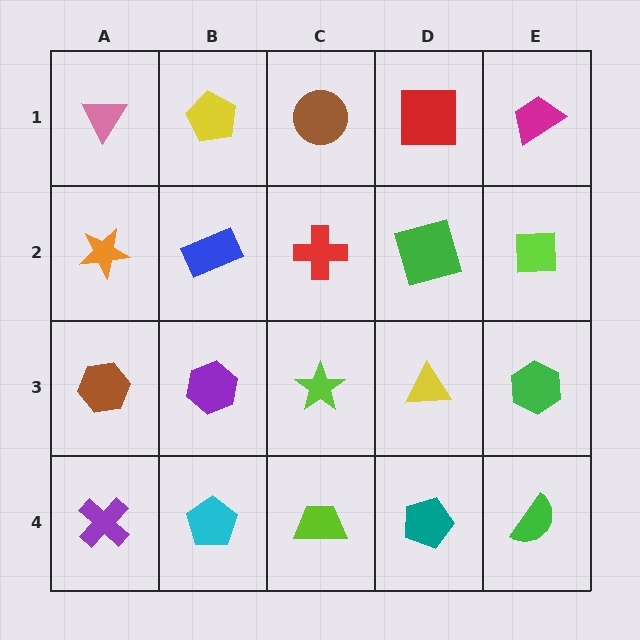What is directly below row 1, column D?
A green square.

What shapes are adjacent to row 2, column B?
A yellow pentagon (row 1, column B), a purple hexagon (row 3, column B), an orange star (row 2, column A), a red cross (row 2, column C).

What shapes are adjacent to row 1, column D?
A green square (row 2, column D), a brown circle (row 1, column C), a magenta trapezoid (row 1, column E).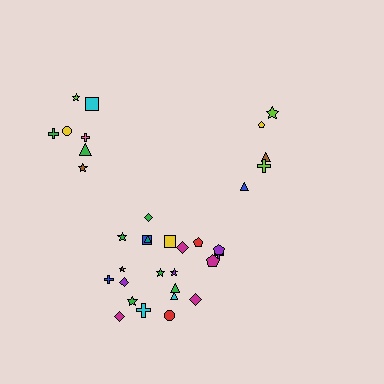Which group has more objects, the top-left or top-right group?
The top-left group.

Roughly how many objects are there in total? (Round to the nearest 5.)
Roughly 35 objects in total.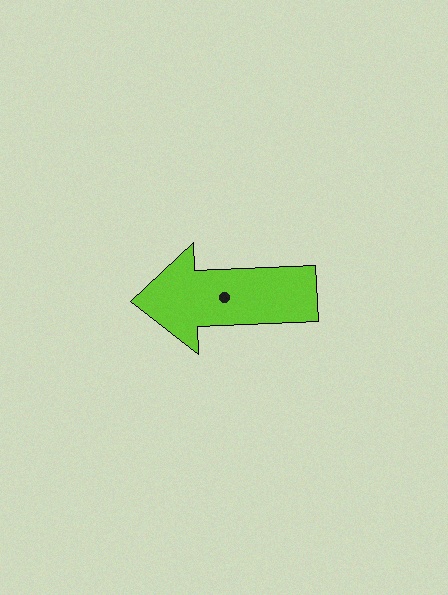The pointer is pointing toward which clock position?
Roughly 9 o'clock.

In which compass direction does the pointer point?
West.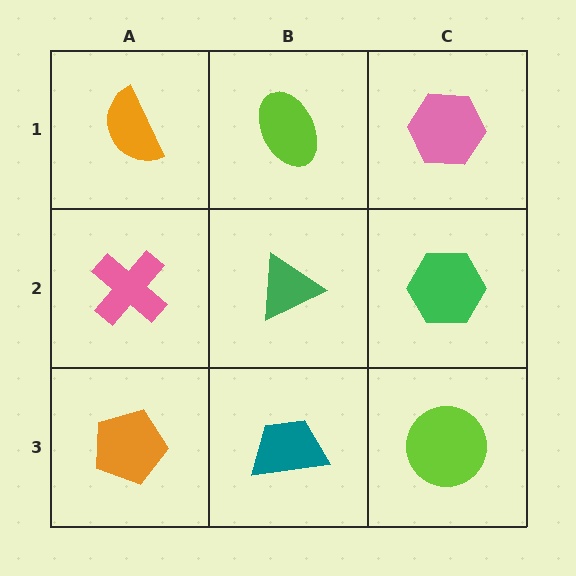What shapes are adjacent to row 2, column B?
A lime ellipse (row 1, column B), a teal trapezoid (row 3, column B), a pink cross (row 2, column A), a green hexagon (row 2, column C).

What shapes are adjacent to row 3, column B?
A green triangle (row 2, column B), an orange pentagon (row 3, column A), a lime circle (row 3, column C).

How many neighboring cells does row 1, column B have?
3.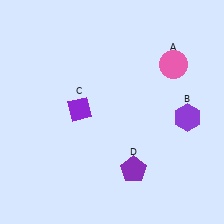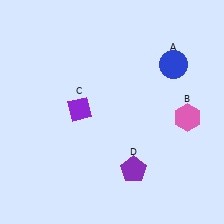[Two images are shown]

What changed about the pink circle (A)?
In Image 1, A is pink. In Image 2, it changed to blue.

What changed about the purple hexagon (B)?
In Image 1, B is purple. In Image 2, it changed to pink.